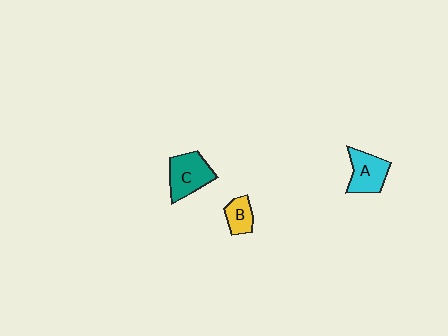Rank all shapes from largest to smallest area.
From largest to smallest: C (teal), A (cyan), B (yellow).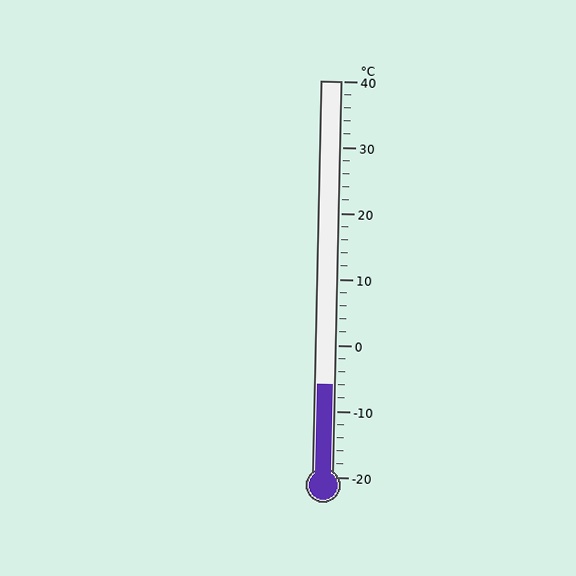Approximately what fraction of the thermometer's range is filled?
The thermometer is filled to approximately 25% of its range.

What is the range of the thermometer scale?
The thermometer scale ranges from -20°C to 40°C.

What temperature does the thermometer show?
The thermometer shows approximately -6°C.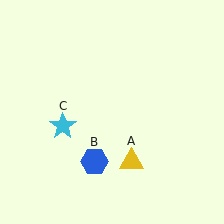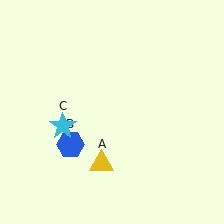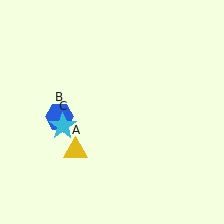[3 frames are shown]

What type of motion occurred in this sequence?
The yellow triangle (object A), blue hexagon (object B) rotated clockwise around the center of the scene.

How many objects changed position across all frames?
2 objects changed position: yellow triangle (object A), blue hexagon (object B).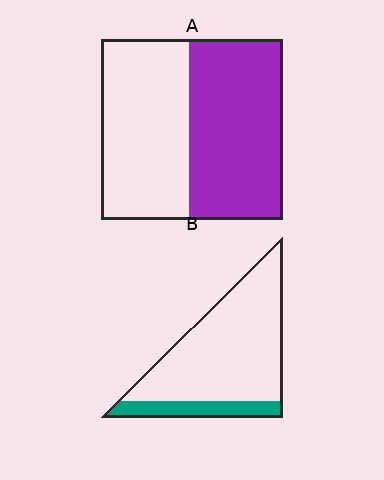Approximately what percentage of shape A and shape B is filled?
A is approximately 50% and B is approximately 20%.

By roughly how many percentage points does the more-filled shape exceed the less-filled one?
By roughly 35 percentage points (A over B).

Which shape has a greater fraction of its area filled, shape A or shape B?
Shape A.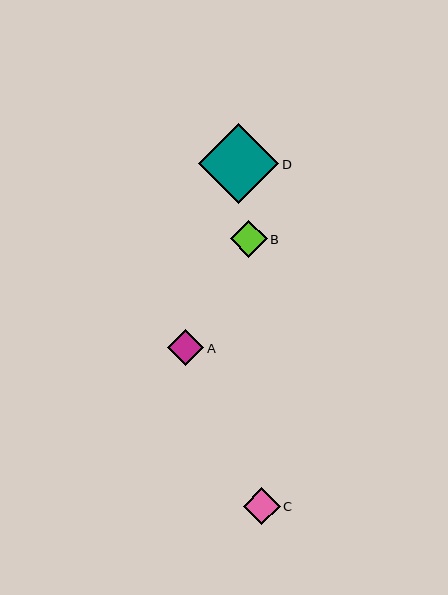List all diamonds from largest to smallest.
From largest to smallest: D, B, C, A.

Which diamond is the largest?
Diamond D is the largest with a size of approximately 80 pixels.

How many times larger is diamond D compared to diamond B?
Diamond D is approximately 2.1 times the size of diamond B.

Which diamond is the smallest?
Diamond A is the smallest with a size of approximately 36 pixels.